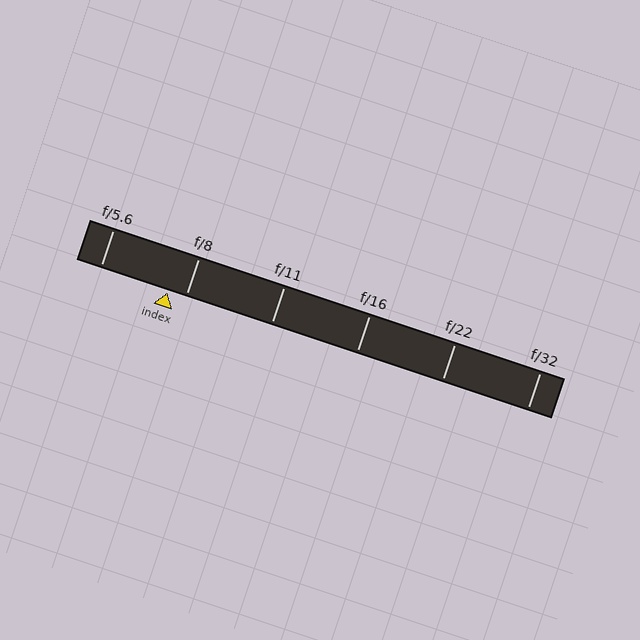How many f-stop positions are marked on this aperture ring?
There are 6 f-stop positions marked.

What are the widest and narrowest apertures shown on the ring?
The widest aperture shown is f/5.6 and the narrowest is f/32.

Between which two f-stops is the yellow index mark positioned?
The index mark is between f/5.6 and f/8.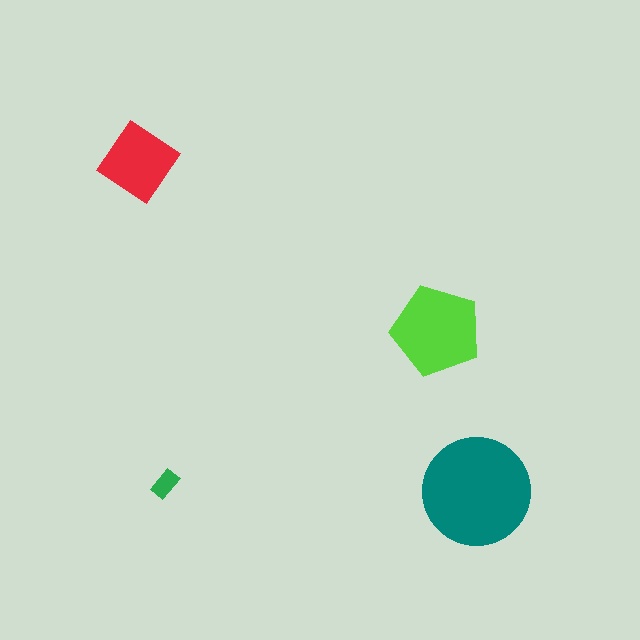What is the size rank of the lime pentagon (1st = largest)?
2nd.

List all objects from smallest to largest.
The green rectangle, the red diamond, the lime pentagon, the teal circle.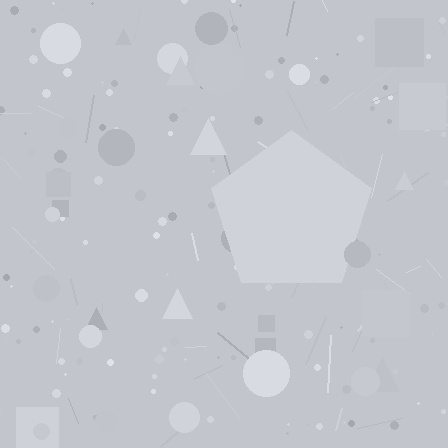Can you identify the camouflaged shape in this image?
The camouflaged shape is a pentagon.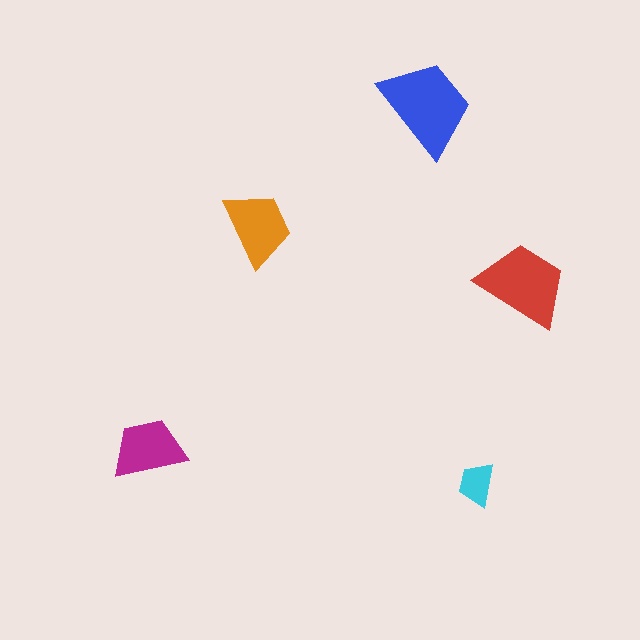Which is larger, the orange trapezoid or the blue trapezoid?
The blue one.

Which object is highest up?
The blue trapezoid is topmost.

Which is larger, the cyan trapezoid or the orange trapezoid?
The orange one.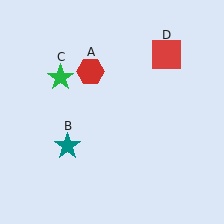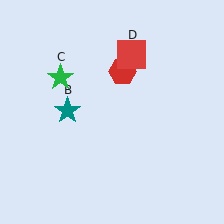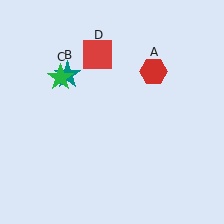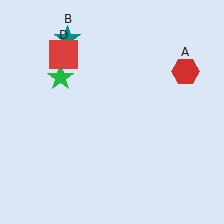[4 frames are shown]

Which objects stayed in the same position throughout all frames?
Green star (object C) remained stationary.